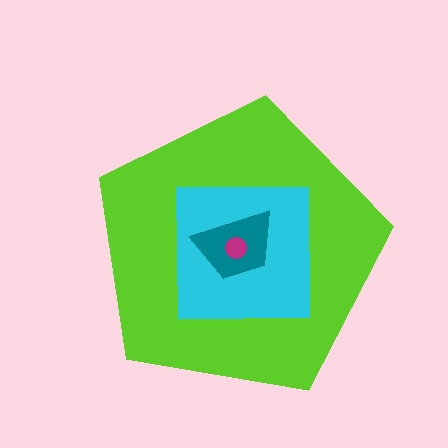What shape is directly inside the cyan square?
The teal trapezoid.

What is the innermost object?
The magenta circle.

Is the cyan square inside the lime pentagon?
Yes.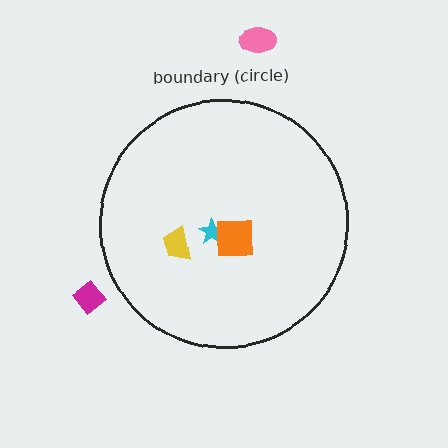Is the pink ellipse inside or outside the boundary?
Outside.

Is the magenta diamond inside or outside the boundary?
Outside.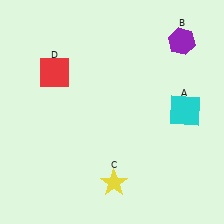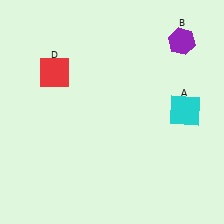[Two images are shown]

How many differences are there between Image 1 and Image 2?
There is 1 difference between the two images.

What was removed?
The yellow star (C) was removed in Image 2.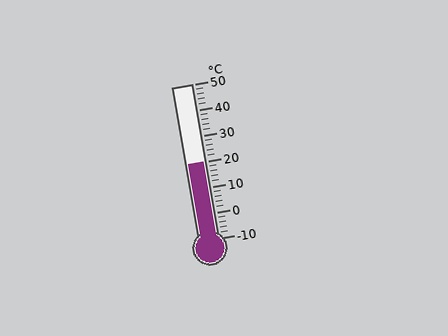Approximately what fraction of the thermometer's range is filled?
The thermometer is filled to approximately 50% of its range.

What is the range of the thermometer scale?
The thermometer scale ranges from -10°C to 50°C.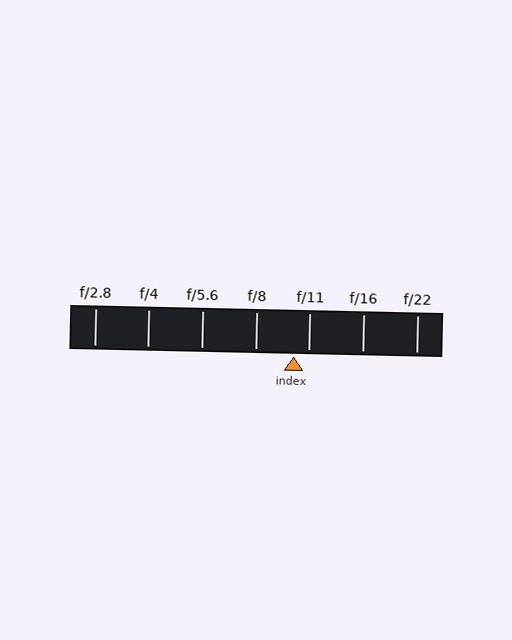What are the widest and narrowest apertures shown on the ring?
The widest aperture shown is f/2.8 and the narrowest is f/22.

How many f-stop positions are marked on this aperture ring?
There are 7 f-stop positions marked.